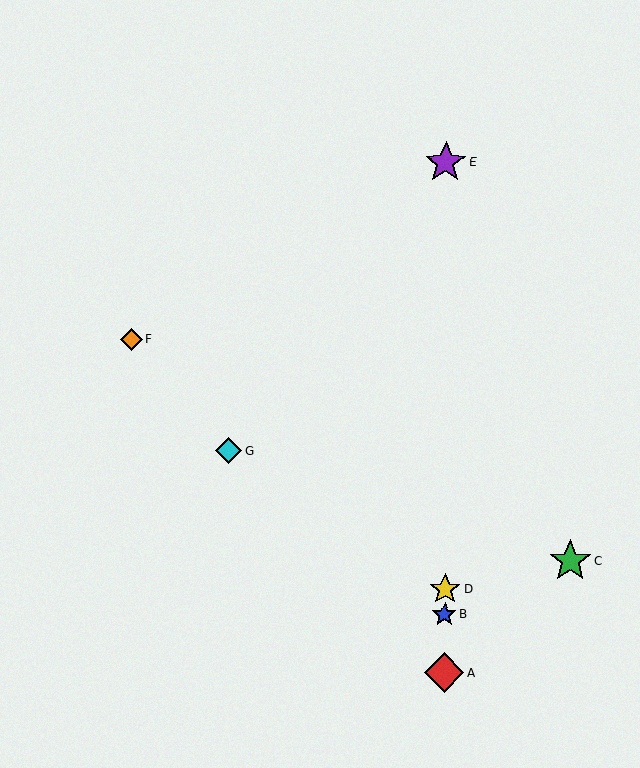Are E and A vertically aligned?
Yes, both are at x≈446.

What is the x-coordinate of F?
Object F is at x≈131.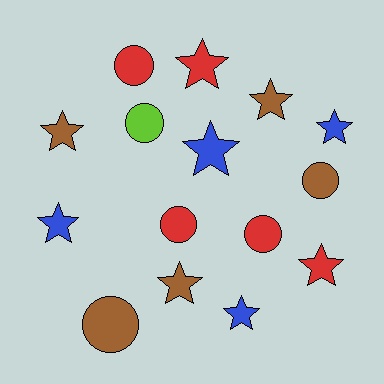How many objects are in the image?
There are 15 objects.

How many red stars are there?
There are 2 red stars.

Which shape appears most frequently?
Star, with 9 objects.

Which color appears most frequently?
Red, with 5 objects.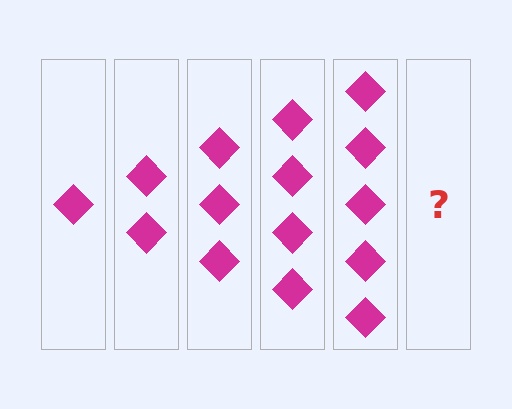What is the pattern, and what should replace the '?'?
The pattern is that each step adds one more diamond. The '?' should be 6 diamonds.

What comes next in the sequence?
The next element should be 6 diamonds.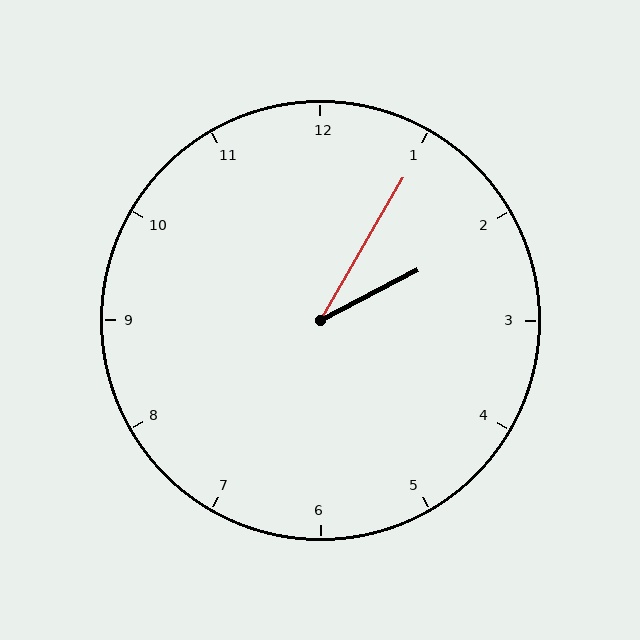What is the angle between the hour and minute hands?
Approximately 32 degrees.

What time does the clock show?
2:05.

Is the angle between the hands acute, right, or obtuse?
It is acute.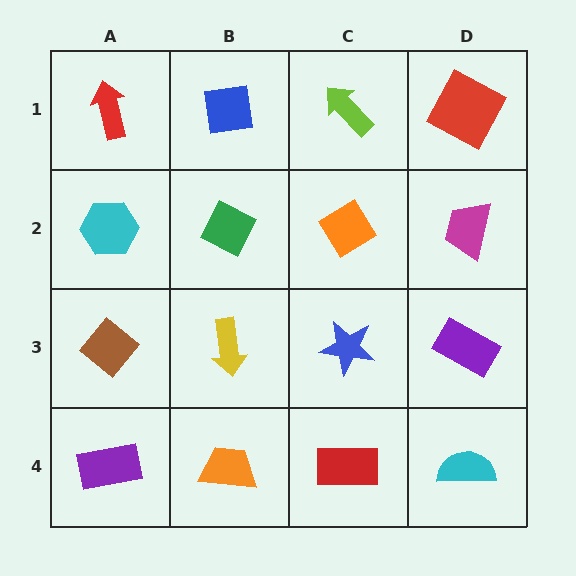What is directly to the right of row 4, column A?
An orange trapezoid.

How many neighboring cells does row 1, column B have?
3.